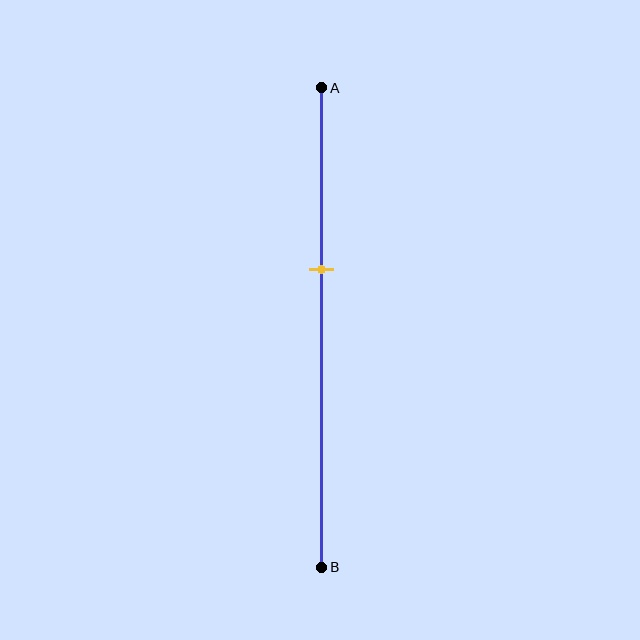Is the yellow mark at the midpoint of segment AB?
No, the mark is at about 40% from A, not at the 50% midpoint.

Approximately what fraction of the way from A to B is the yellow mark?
The yellow mark is approximately 40% of the way from A to B.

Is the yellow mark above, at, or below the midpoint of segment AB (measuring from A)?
The yellow mark is above the midpoint of segment AB.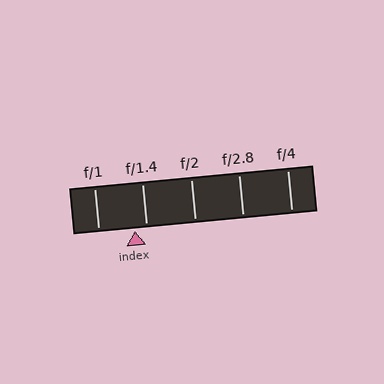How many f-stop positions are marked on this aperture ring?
There are 5 f-stop positions marked.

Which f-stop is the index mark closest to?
The index mark is closest to f/1.4.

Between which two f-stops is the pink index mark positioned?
The index mark is between f/1 and f/1.4.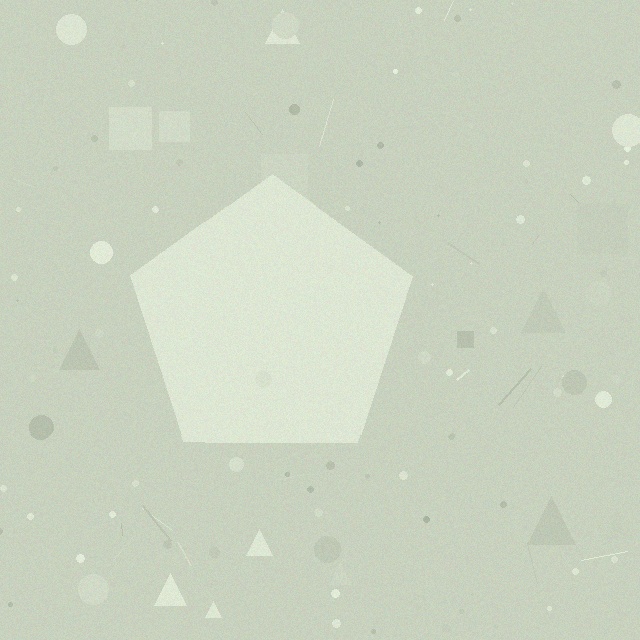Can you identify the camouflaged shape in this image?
The camouflaged shape is a pentagon.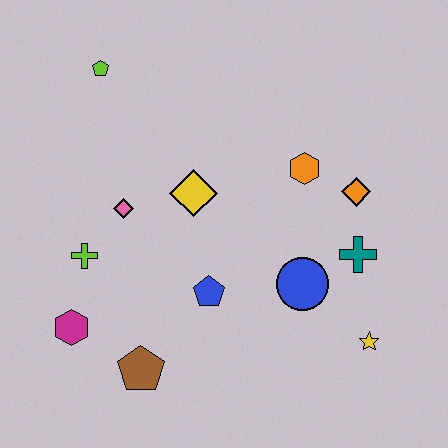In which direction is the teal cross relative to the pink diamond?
The teal cross is to the right of the pink diamond.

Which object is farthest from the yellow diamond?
The yellow star is farthest from the yellow diamond.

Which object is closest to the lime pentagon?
The pink diamond is closest to the lime pentagon.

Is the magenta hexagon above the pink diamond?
No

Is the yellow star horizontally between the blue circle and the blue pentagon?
No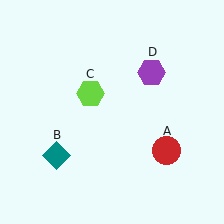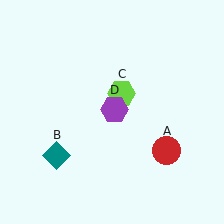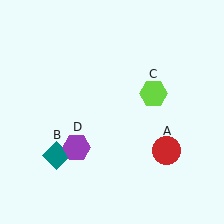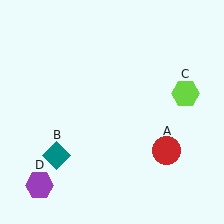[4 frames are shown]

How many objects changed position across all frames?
2 objects changed position: lime hexagon (object C), purple hexagon (object D).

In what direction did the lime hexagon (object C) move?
The lime hexagon (object C) moved right.